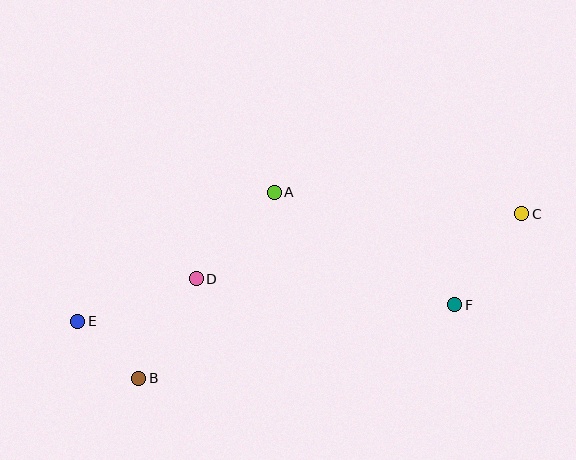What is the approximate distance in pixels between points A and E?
The distance between A and E is approximately 235 pixels.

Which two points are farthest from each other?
Points C and E are farthest from each other.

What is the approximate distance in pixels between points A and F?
The distance between A and F is approximately 213 pixels.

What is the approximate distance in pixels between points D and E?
The distance between D and E is approximately 126 pixels.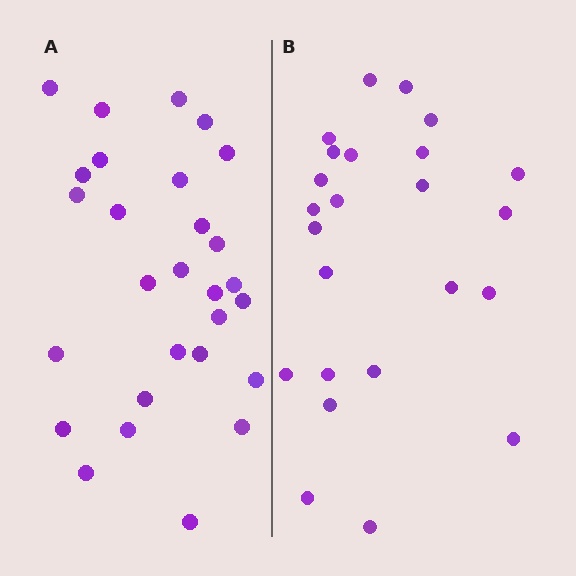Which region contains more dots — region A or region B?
Region A (the left region) has more dots.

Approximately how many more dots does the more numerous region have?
Region A has about 4 more dots than region B.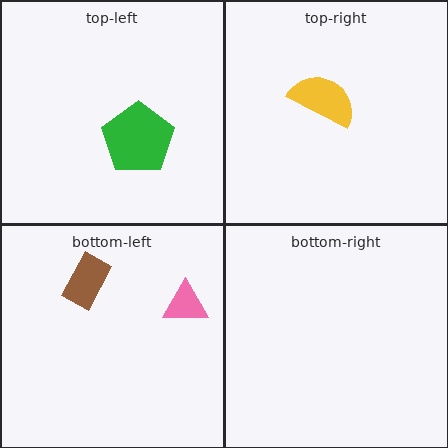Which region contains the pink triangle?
The bottom-left region.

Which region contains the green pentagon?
The top-left region.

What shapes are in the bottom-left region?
The pink triangle, the brown rectangle.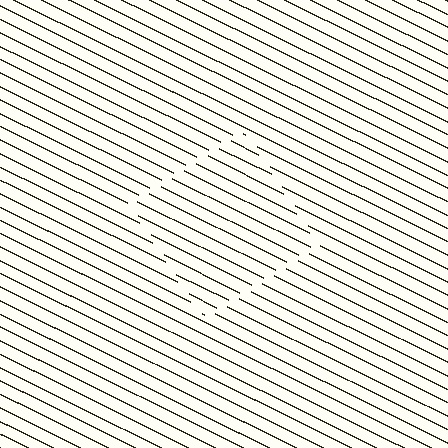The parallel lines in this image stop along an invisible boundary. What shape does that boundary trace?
An illusory square. The interior of the shape contains the same grating, shifted by half a period — the contour is defined by the phase discontinuity where line-ends from the inner and outer gratings abut.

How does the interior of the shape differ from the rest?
The interior of the shape contains the same grating, shifted by half a period — the contour is defined by the phase discontinuity where line-ends from the inner and outer gratings abut.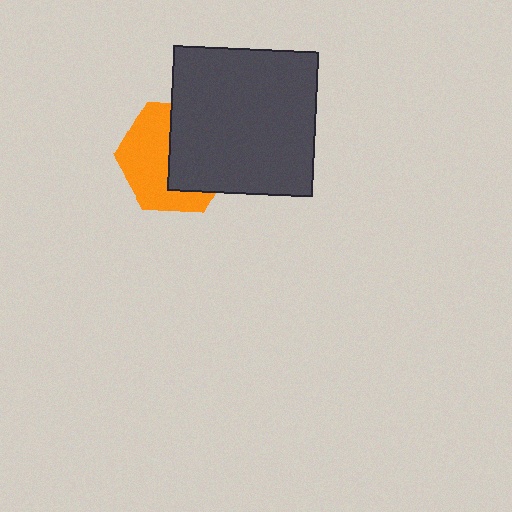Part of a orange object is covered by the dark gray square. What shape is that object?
It is a hexagon.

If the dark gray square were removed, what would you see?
You would see the complete orange hexagon.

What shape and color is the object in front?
The object in front is a dark gray square.